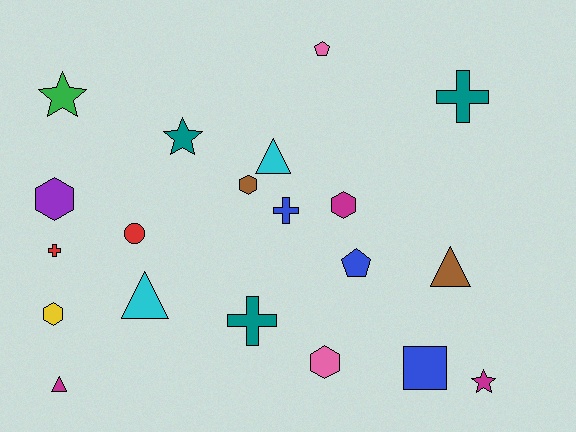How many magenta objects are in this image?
There are 3 magenta objects.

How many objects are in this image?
There are 20 objects.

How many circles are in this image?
There is 1 circle.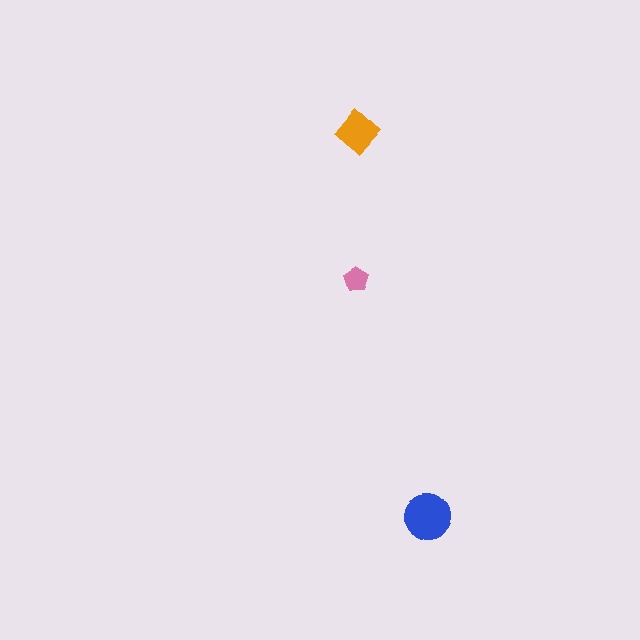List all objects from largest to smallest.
The blue circle, the orange diamond, the pink pentagon.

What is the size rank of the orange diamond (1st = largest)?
2nd.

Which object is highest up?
The orange diamond is topmost.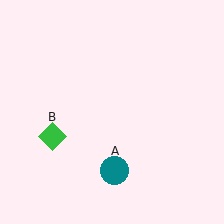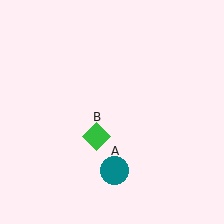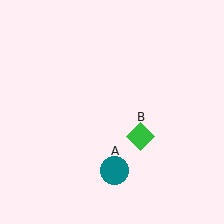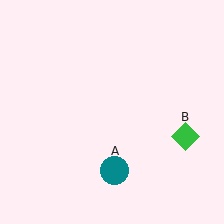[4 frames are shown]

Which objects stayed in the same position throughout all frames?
Teal circle (object A) remained stationary.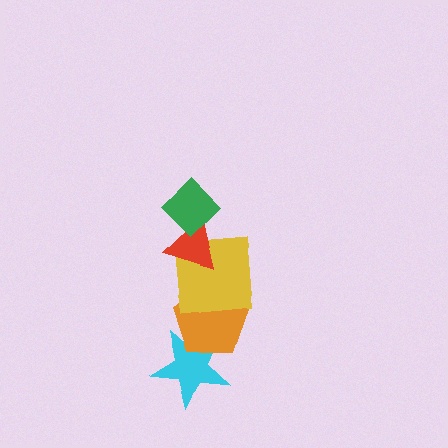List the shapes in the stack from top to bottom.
From top to bottom: the green diamond, the red triangle, the yellow square, the orange pentagon, the cyan star.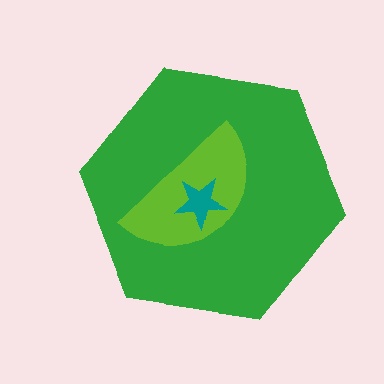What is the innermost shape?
The teal star.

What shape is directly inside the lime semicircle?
The teal star.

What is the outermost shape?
The green hexagon.